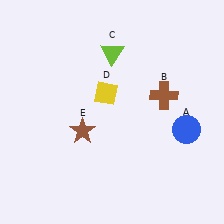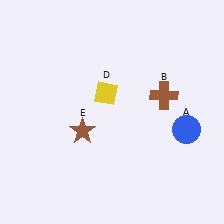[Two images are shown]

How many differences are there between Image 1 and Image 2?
There is 1 difference between the two images.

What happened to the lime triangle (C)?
The lime triangle (C) was removed in Image 2. It was in the top-left area of Image 1.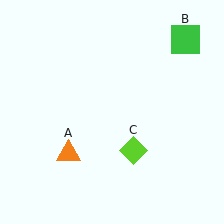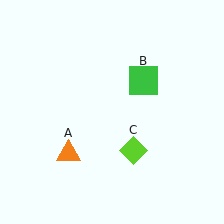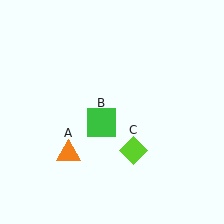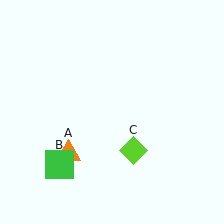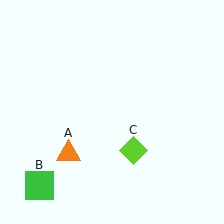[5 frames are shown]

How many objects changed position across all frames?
1 object changed position: green square (object B).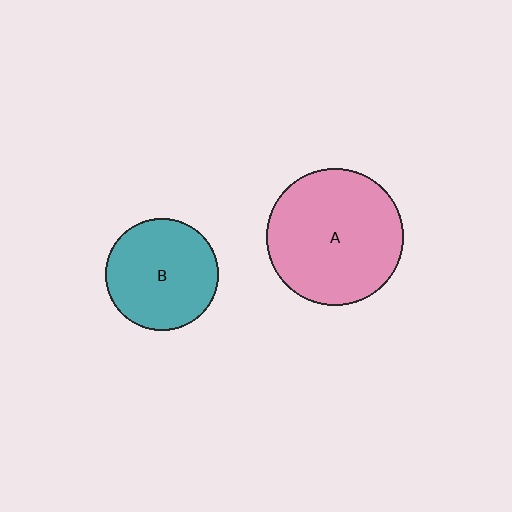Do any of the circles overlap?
No, none of the circles overlap.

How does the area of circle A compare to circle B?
Approximately 1.5 times.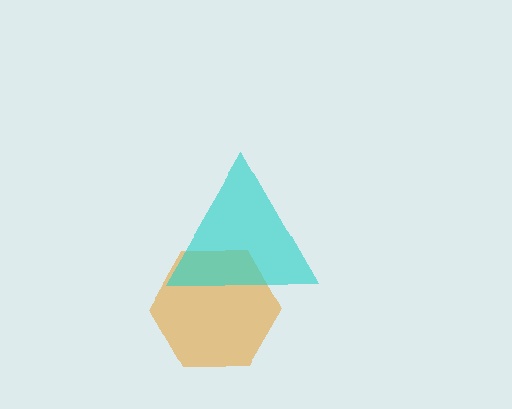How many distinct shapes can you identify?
There are 2 distinct shapes: an orange hexagon, a cyan triangle.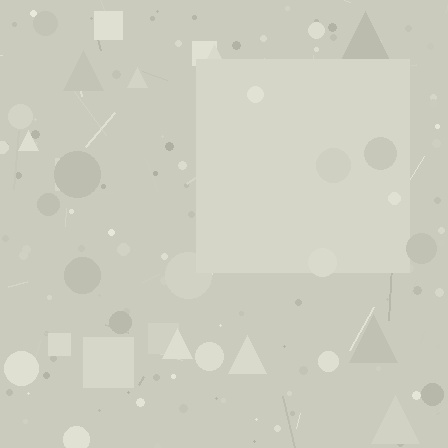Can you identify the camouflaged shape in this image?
The camouflaged shape is a square.